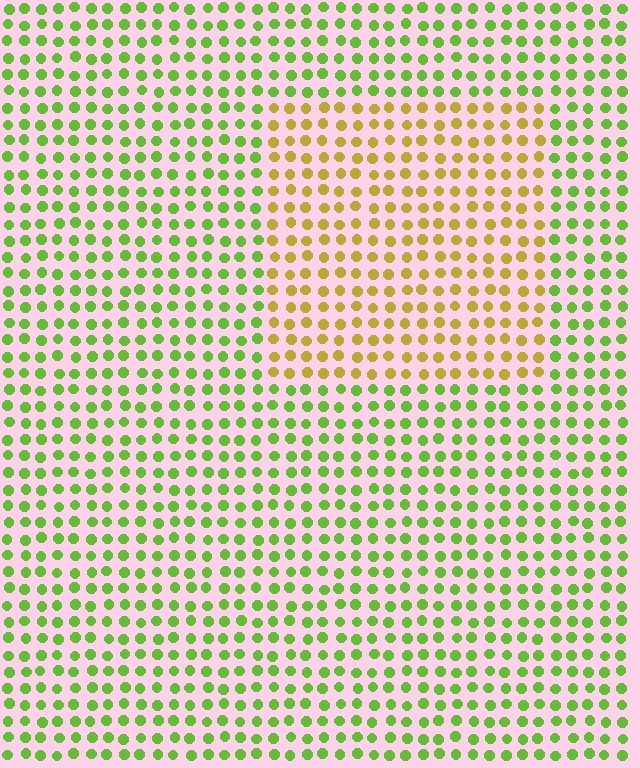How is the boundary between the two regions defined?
The boundary is defined purely by a slight shift in hue (about 49 degrees). Spacing, size, and orientation are identical on both sides.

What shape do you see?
I see a rectangle.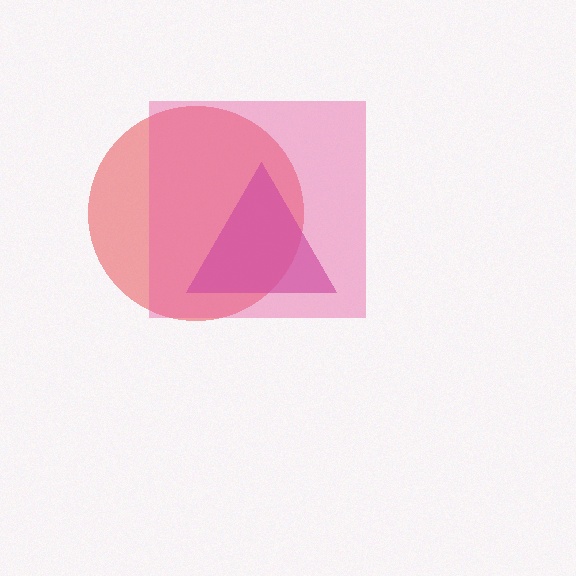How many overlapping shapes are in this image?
There are 3 overlapping shapes in the image.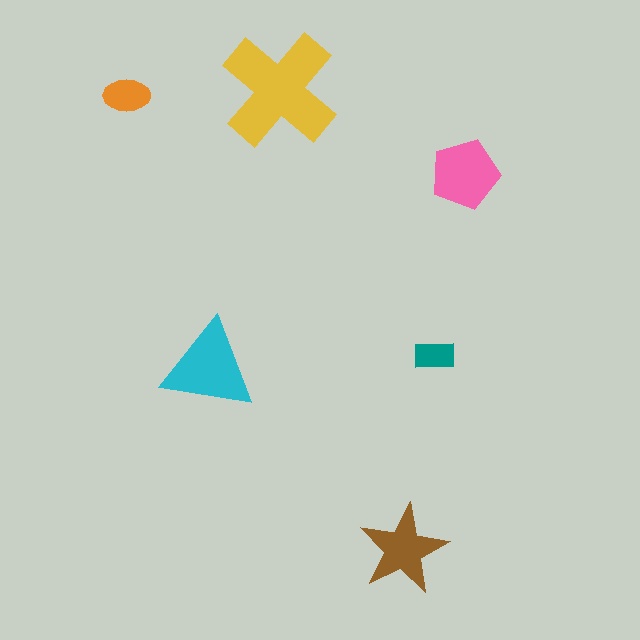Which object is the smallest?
The teal rectangle.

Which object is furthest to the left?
The orange ellipse is leftmost.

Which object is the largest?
The yellow cross.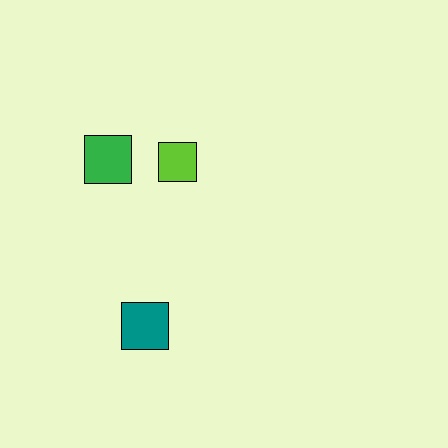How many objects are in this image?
There are 3 objects.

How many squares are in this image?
There are 3 squares.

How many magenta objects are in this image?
There are no magenta objects.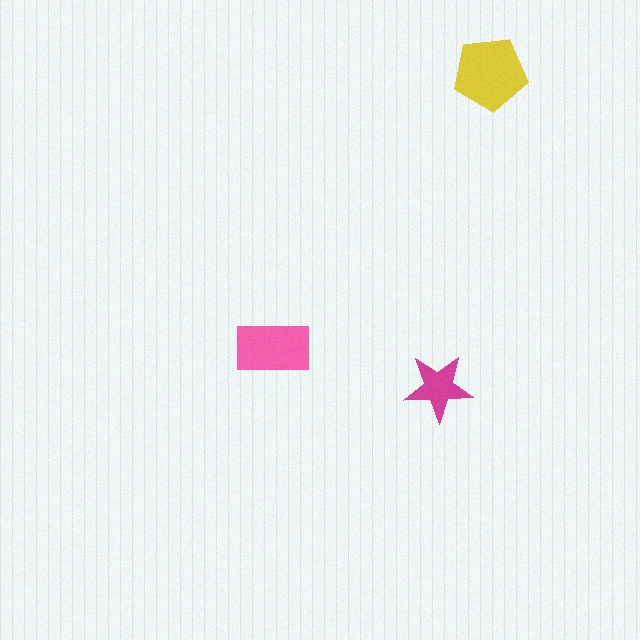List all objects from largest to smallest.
The yellow pentagon, the pink rectangle, the magenta star.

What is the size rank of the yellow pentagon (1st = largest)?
1st.